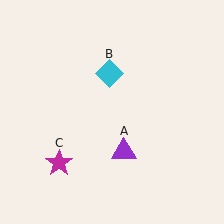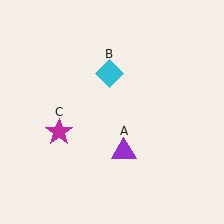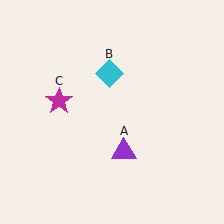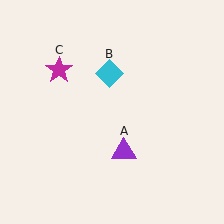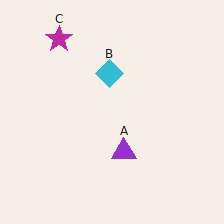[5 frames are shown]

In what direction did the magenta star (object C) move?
The magenta star (object C) moved up.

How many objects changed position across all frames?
1 object changed position: magenta star (object C).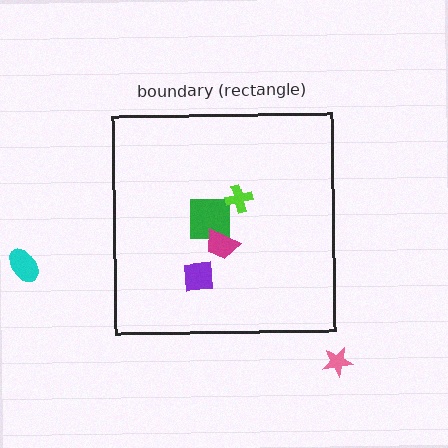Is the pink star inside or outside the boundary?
Outside.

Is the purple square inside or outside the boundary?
Inside.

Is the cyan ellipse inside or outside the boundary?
Outside.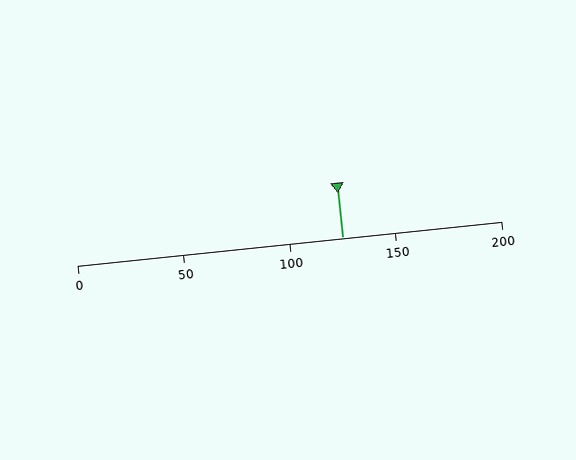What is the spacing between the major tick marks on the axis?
The major ticks are spaced 50 apart.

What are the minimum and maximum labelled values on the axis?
The axis runs from 0 to 200.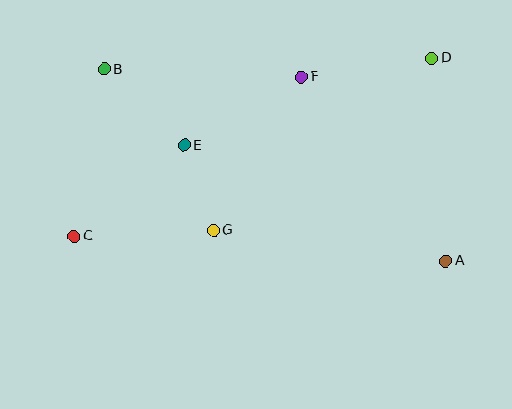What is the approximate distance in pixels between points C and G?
The distance between C and G is approximately 139 pixels.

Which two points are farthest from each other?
Points C and D are farthest from each other.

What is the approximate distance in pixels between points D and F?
The distance between D and F is approximately 132 pixels.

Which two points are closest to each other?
Points E and G are closest to each other.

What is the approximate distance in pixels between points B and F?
The distance between B and F is approximately 197 pixels.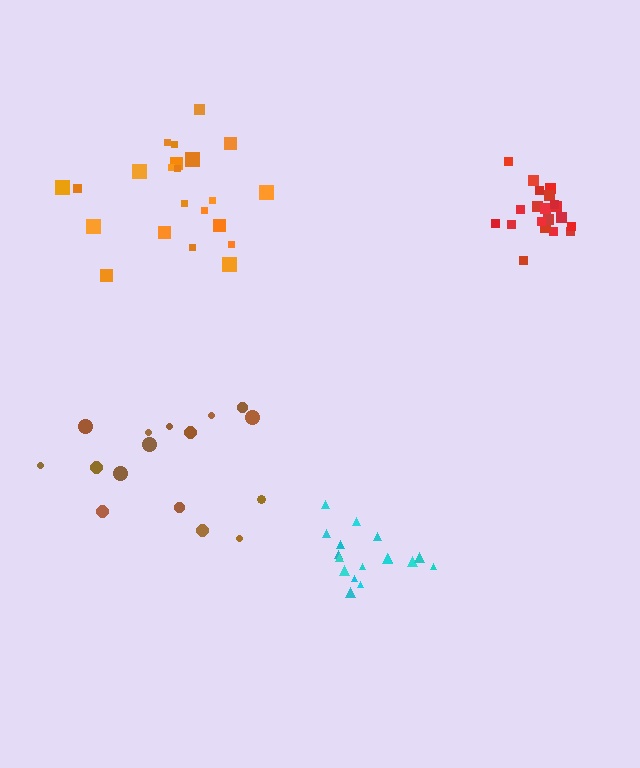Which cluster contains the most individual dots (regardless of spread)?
Orange (23).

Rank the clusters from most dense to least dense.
red, cyan, orange, brown.